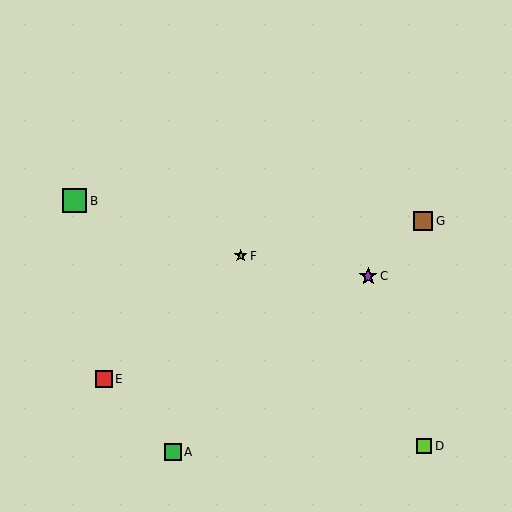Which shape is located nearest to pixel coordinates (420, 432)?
The lime square (labeled D) at (424, 446) is nearest to that location.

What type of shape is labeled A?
Shape A is a green square.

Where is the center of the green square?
The center of the green square is at (75, 201).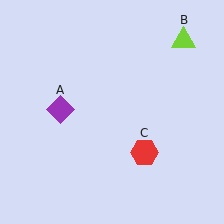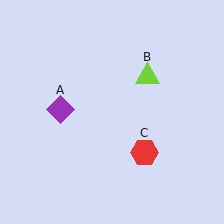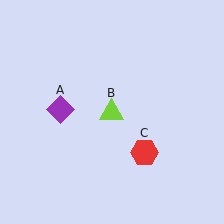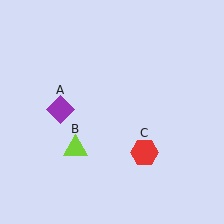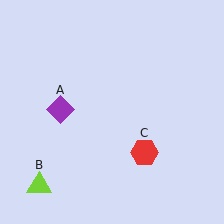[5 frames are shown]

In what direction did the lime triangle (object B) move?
The lime triangle (object B) moved down and to the left.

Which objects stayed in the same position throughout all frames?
Purple diamond (object A) and red hexagon (object C) remained stationary.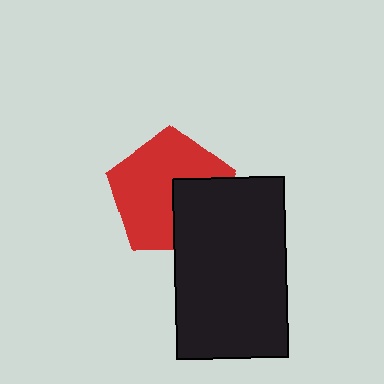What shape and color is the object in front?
The object in front is a black rectangle.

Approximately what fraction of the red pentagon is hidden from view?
Roughly 33% of the red pentagon is hidden behind the black rectangle.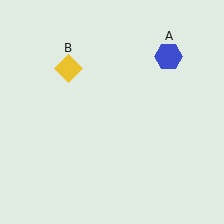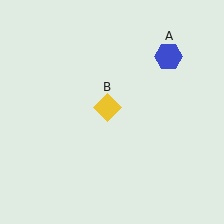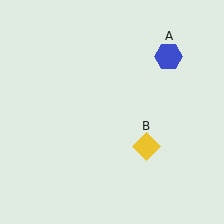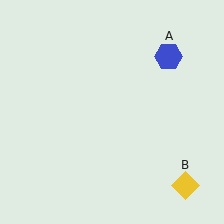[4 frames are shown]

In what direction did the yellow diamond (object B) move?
The yellow diamond (object B) moved down and to the right.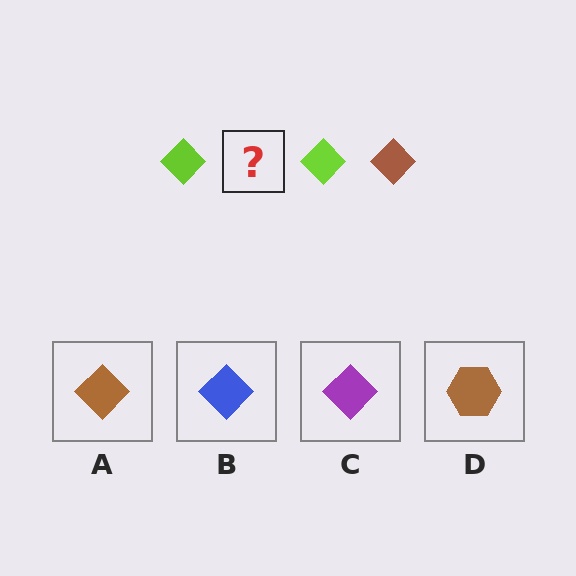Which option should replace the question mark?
Option A.